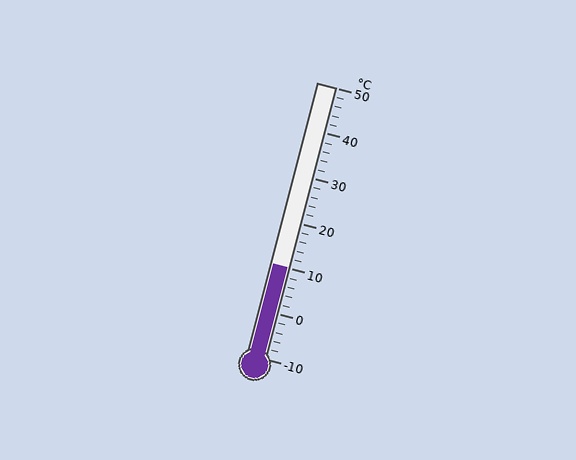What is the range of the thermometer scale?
The thermometer scale ranges from -10°C to 50°C.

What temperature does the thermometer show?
The thermometer shows approximately 10°C.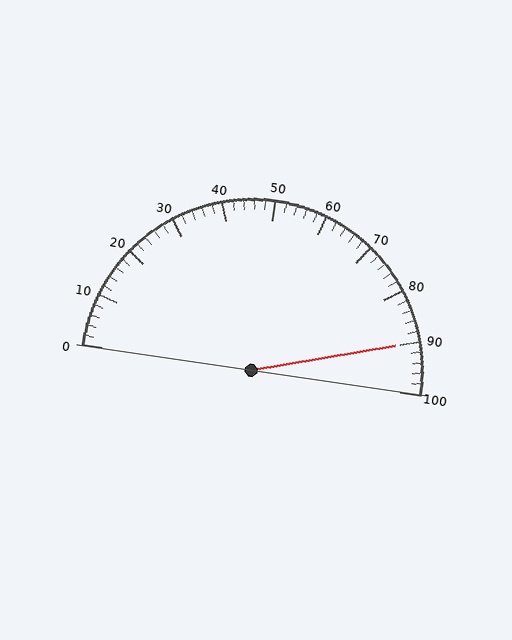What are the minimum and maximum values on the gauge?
The gauge ranges from 0 to 100.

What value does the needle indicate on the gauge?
The needle indicates approximately 90.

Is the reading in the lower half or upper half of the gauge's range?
The reading is in the upper half of the range (0 to 100).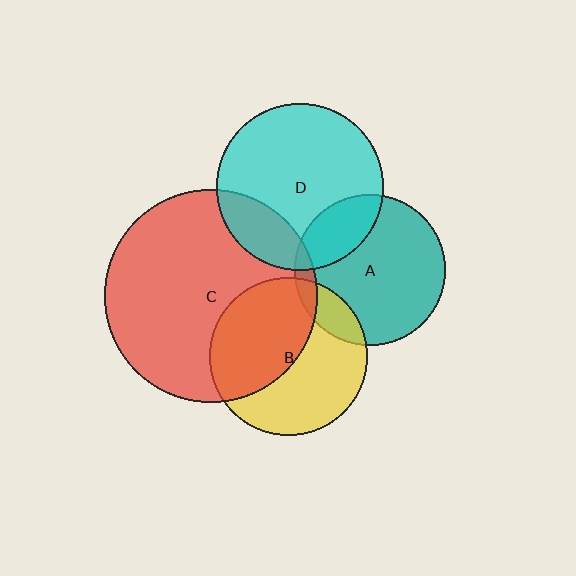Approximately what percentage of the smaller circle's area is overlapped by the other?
Approximately 15%.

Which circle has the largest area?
Circle C (red).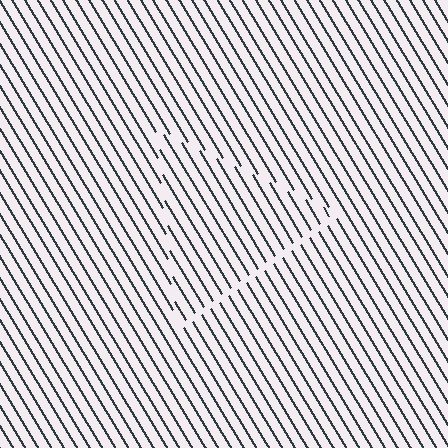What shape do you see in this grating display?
An illusory triangle. The interior of the shape contains the same grating, shifted by half a period — the contour is defined by the phase discontinuity where line-ends from the inner and outer gratings abut.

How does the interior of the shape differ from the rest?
The interior of the shape contains the same grating, shifted by half a period — the contour is defined by the phase discontinuity where line-ends from the inner and outer gratings abut.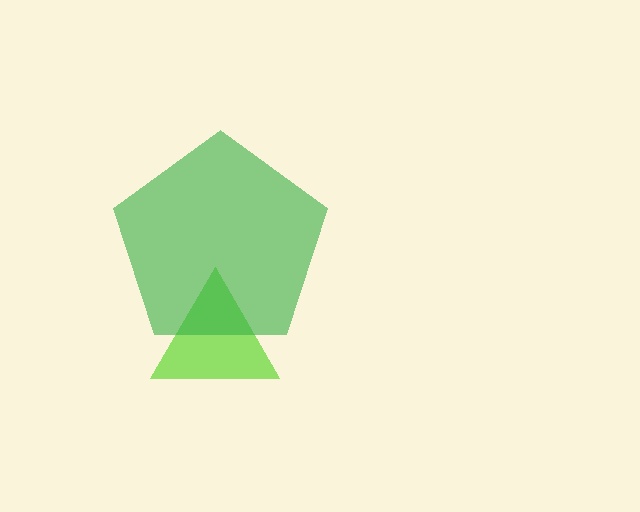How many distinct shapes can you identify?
There are 2 distinct shapes: a lime triangle, a green pentagon.